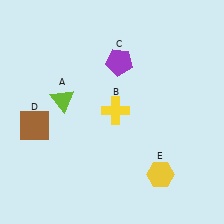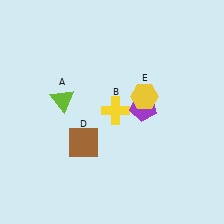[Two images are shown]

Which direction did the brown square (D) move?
The brown square (D) moved right.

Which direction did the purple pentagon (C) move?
The purple pentagon (C) moved down.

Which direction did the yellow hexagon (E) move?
The yellow hexagon (E) moved up.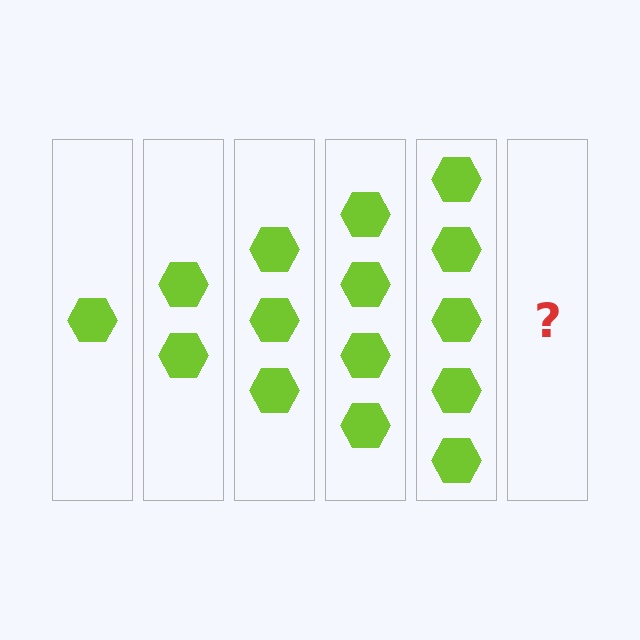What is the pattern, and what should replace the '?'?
The pattern is that each step adds one more hexagon. The '?' should be 6 hexagons.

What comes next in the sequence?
The next element should be 6 hexagons.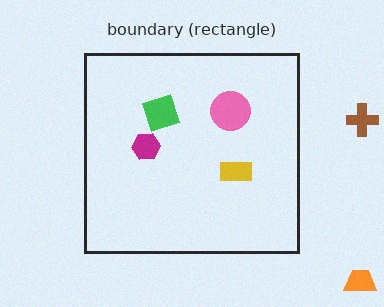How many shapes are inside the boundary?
4 inside, 2 outside.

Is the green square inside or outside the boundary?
Inside.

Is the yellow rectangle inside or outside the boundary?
Inside.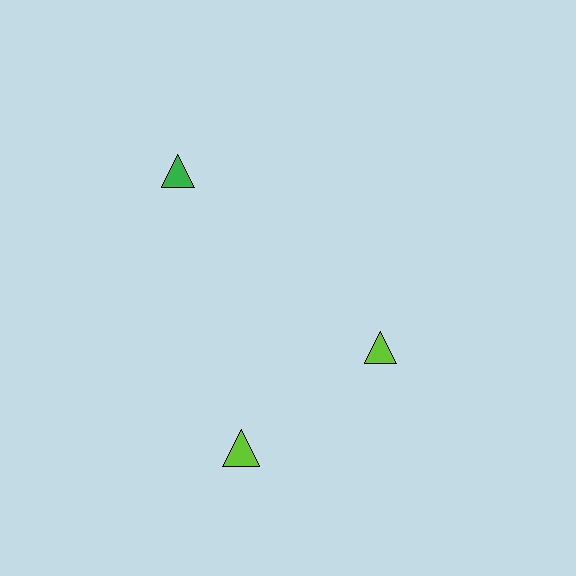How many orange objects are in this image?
There are no orange objects.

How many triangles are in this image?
There are 3 triangles.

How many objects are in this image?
There are 3 objects.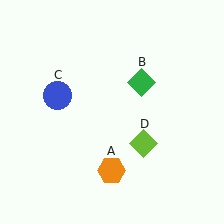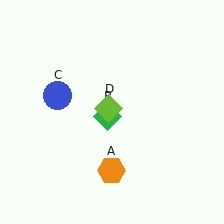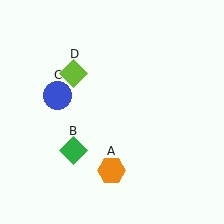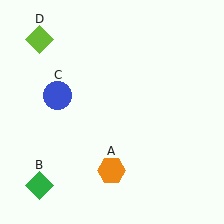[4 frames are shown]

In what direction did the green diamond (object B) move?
The green diamond (object B) moved down and to the left.